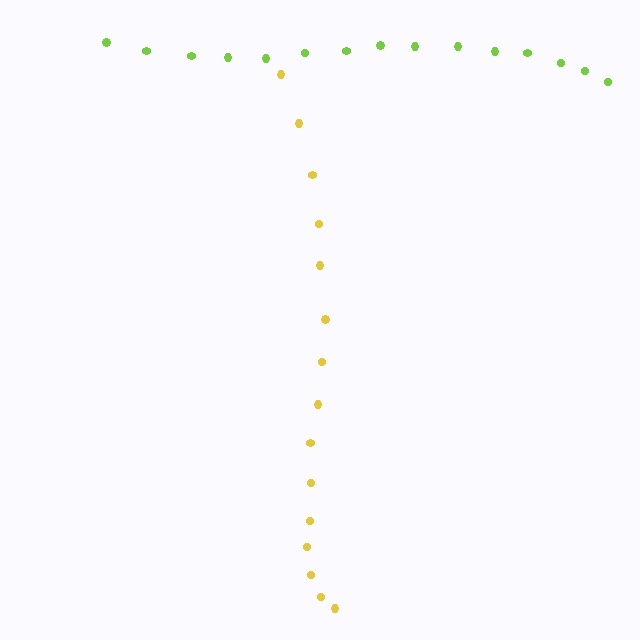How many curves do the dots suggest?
There are 2 distinct paths.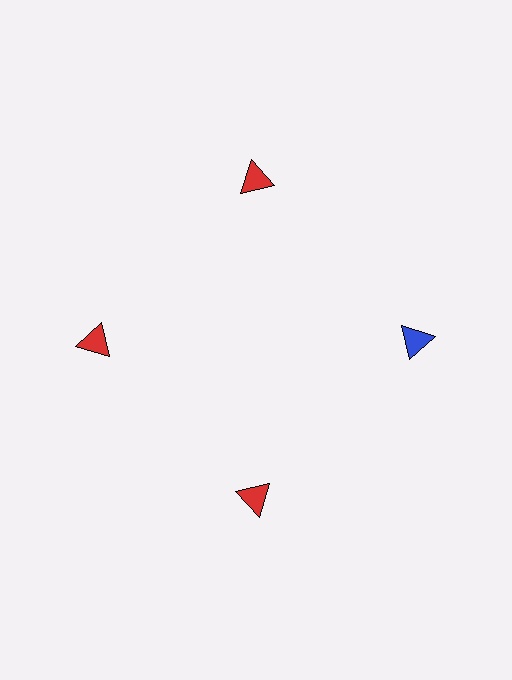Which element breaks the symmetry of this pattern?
The blue triangle at roughly the 3 o'clock position breaks the symmetry. All other shapes are red triangles.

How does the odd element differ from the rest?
It has a different color: blue instead of red.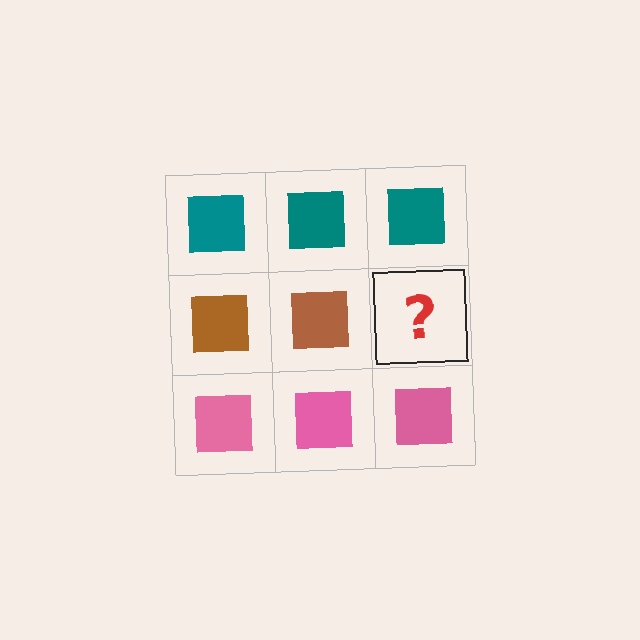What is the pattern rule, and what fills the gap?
The rule is that each row has a consistent color. The gap should be filled with a brown square.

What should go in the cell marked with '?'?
The missing cell should contain a brown square.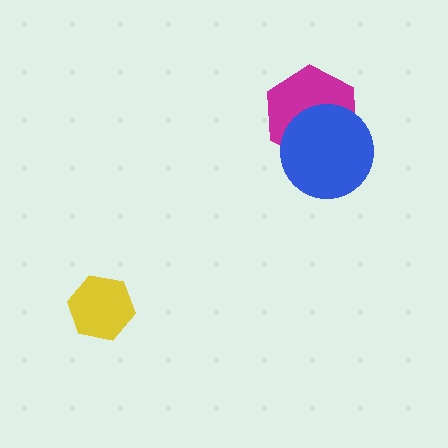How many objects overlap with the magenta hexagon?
1 object overlaps with the magenta hexagon.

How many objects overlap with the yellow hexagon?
0 objects overlap with the yellow hexagon.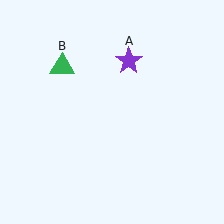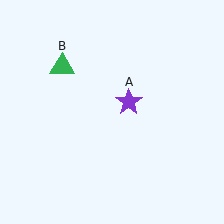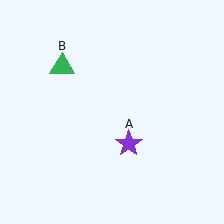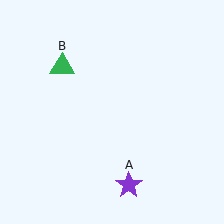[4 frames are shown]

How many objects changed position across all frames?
1 object changed position: purple star (object A).